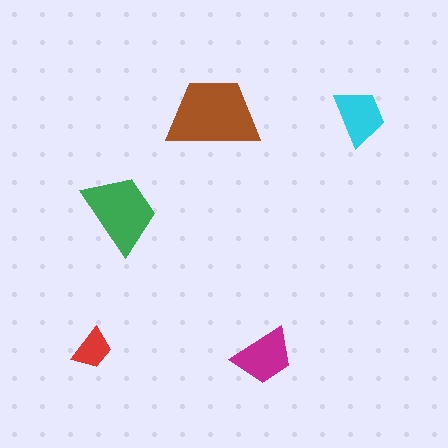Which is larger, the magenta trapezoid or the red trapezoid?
The magenta one.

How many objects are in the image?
There are 5 objects in the image.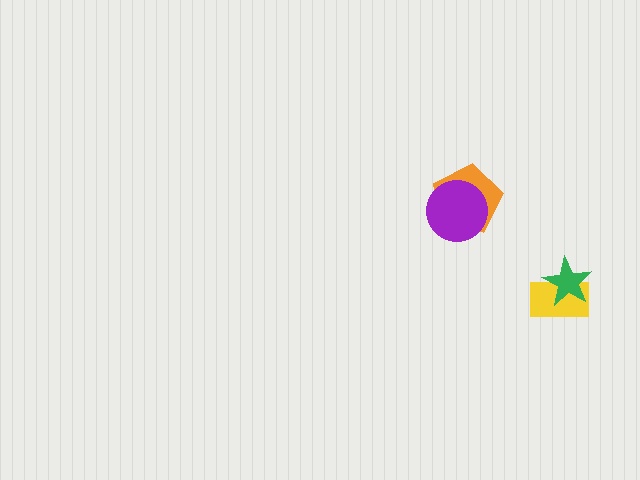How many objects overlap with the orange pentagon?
1 object overlaps with the orange pentagon.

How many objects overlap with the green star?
1 object overlaps with the green star.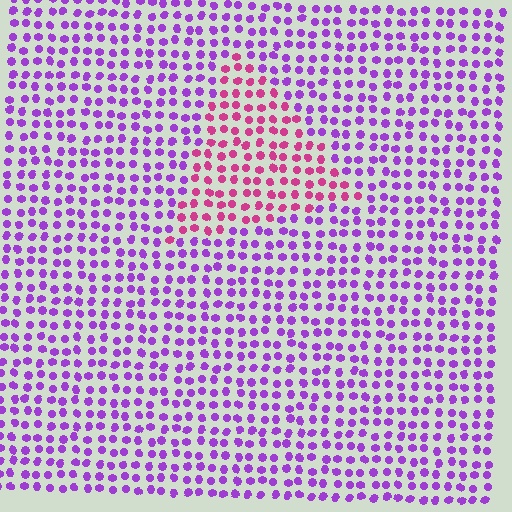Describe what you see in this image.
The image is filled with small purple elements in a uniform arrangement. A triangle-shaped region is visible where the elements are tinted to a slightly different hue, forming a subtle color boundary.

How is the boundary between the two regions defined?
The boundary is defined purely by a slight shift in hue (about 47 degrees). Spacing, size, and orientation are identical on both sides.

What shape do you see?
I see a triangle.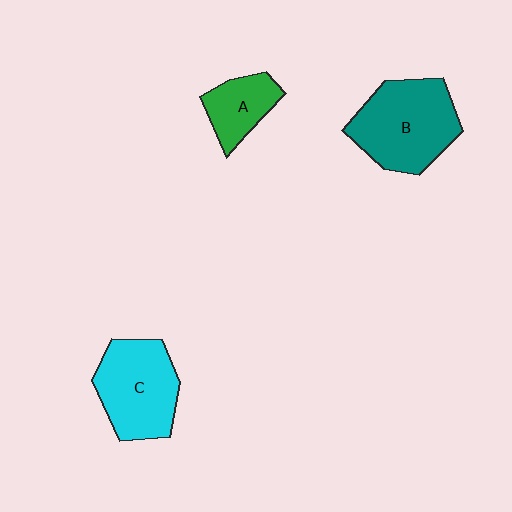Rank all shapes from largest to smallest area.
From largest to smallest: B (teal), C (cyan), A (green).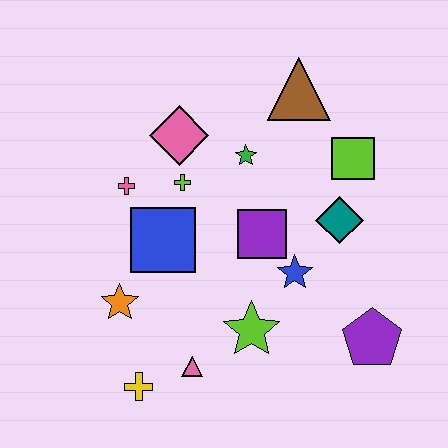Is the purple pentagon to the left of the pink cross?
No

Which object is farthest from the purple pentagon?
The pink cross is farthest from the purple pentagon.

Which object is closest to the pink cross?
The lime cross is closest to the pink cross.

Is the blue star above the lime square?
No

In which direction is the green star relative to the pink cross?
The green star is to the right of the pink cross.